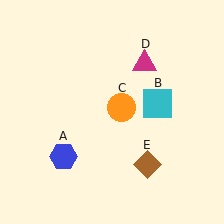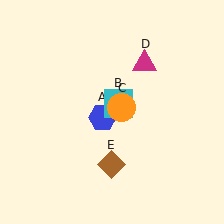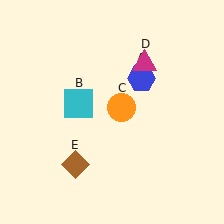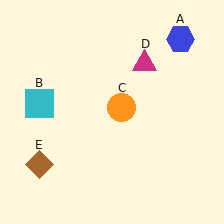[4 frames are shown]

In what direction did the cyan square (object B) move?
The cyan square (object B) moved left.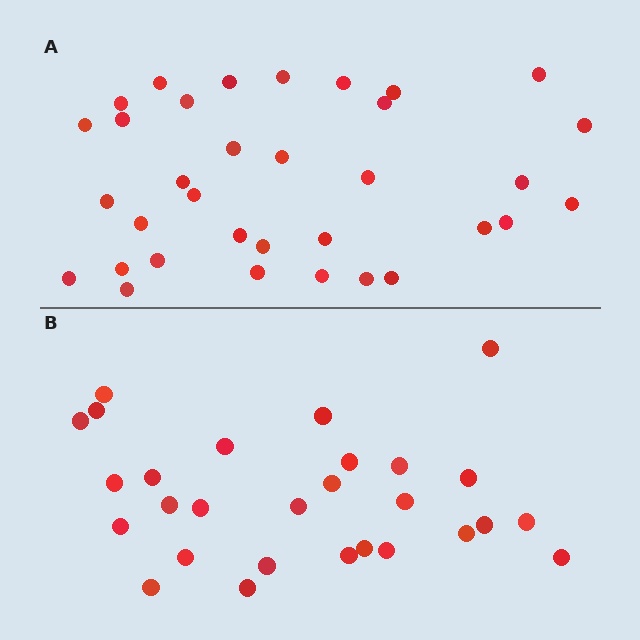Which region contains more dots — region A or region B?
Region A (the top region) has more dots.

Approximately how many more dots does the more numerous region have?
Region A has about 6 more dots than region B.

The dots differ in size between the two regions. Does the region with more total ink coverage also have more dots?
No. Region B has more total ink coverage because its dots are larger, but region A actually contains more individual dots. Total area can be misleading — the number of items is what matters here.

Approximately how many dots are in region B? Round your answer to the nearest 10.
About 30 dots. (The exact count is 28, which rounds to 30.)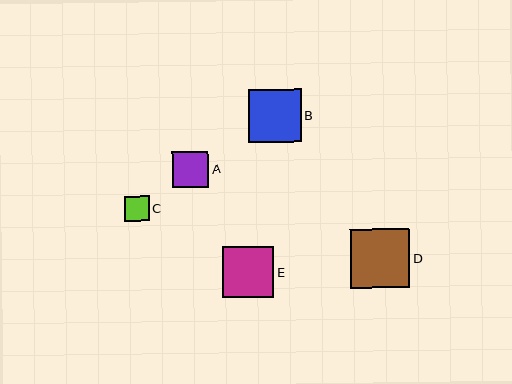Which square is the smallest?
Square C is the smallest with a size of approximately 25 pixels.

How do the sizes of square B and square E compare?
Square B and square E are approximately the same size.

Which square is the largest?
Square D is the largest with a size of approximately 59 pixels.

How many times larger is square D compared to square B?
Square D is approximately 1.1 times the size of square B.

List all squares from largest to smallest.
From largest to smallest: D, B, E, A, C.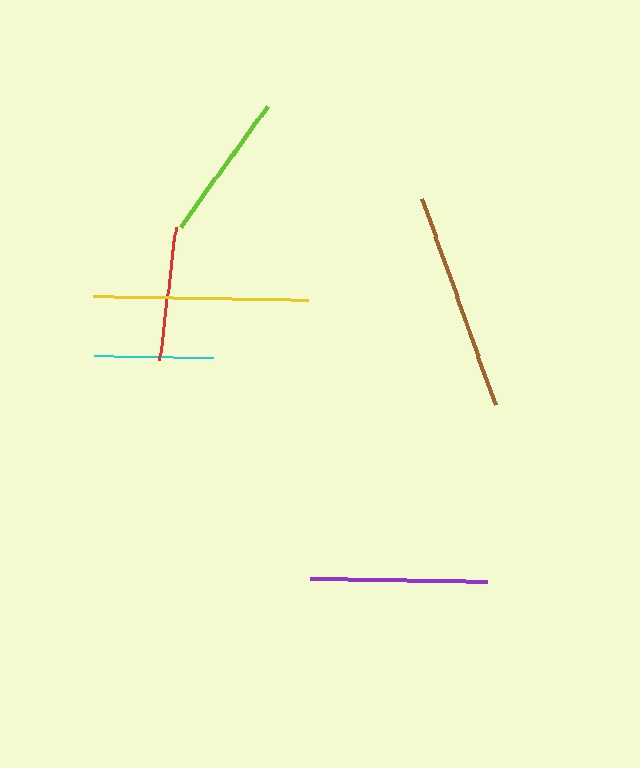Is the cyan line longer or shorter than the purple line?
The purple line is longer than the cyan line.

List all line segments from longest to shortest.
From longest to shortest: brown, yellow, purple, lime, red, cyan.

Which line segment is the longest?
The brown line is the longest at approximately 220 pixels.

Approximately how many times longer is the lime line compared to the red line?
The lime line is approximately 1.1 times the length of the red line.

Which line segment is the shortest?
The cyan line is the shortest at approximately 119 pixels.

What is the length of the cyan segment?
The cyan segment is approximately 119 pixels long.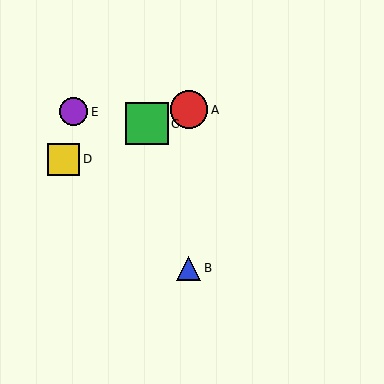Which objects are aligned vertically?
Objects A, B are aligned vertically.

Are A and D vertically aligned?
No, A is at x≈189 and D is at x≈63.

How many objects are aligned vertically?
2 objects (A, B) are aligned vertically.